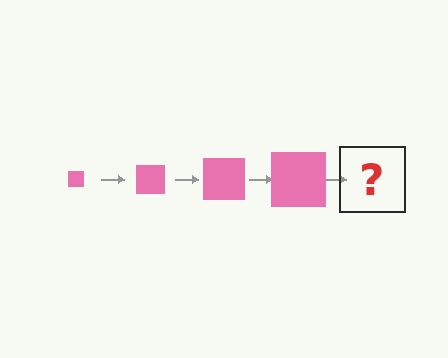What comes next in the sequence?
The next element should be a pink square, larger than the previous one.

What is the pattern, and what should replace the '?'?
The pattern is that the square gets progressively larger each step. The '?' should be a pink square, larger than the previous one.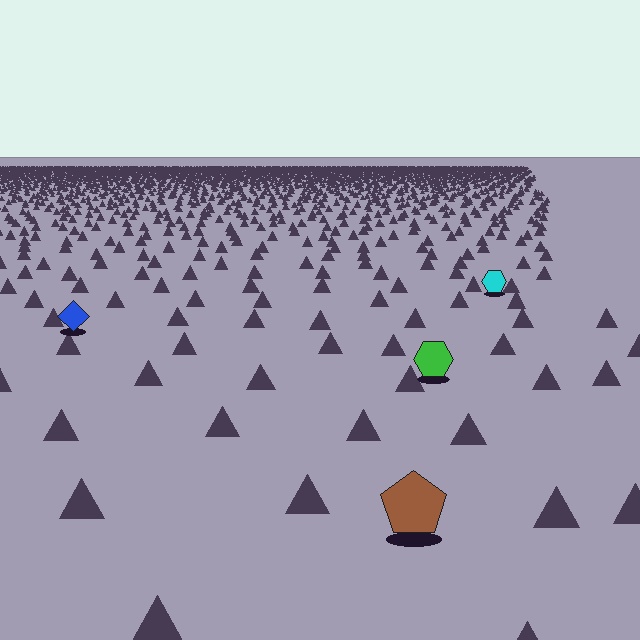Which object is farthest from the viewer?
The cyan hexagon is farthest from the viewer. It appears smaller and the ground texture around it is denser.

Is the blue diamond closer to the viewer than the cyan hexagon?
Yes. The blue diamond is closer — you can tell from the texture gradient: the ground texture is coarser near it.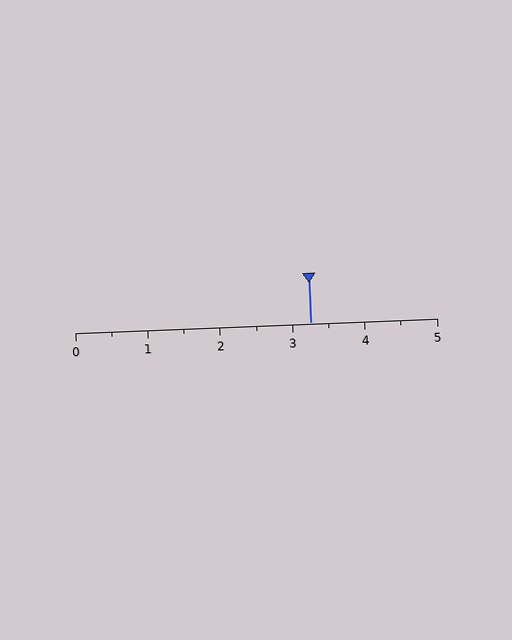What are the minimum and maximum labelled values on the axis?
The axis runs from 0 to 5.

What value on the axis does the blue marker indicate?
The marker indicates approximately 3.2.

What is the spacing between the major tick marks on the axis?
The major ticks are spaced 1 apart.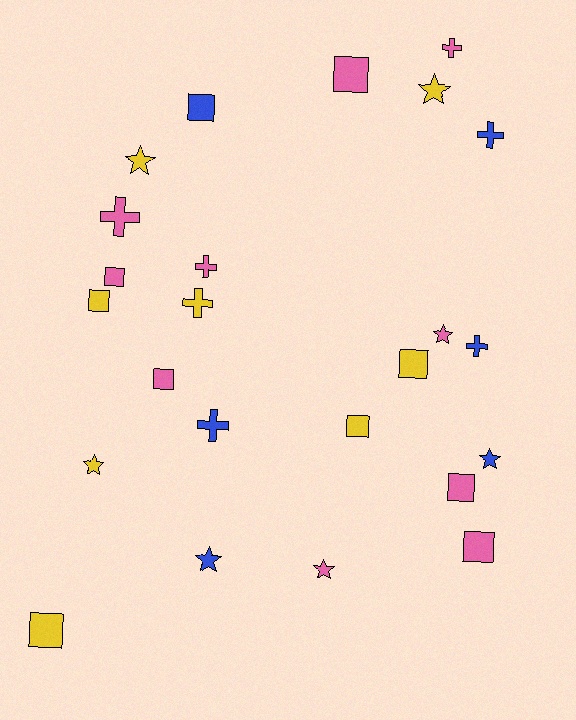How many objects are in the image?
There are 24 objects.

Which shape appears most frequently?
Square, with 10 objects.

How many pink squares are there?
There are 5 pink squares.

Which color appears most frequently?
Pink, with 10 objects.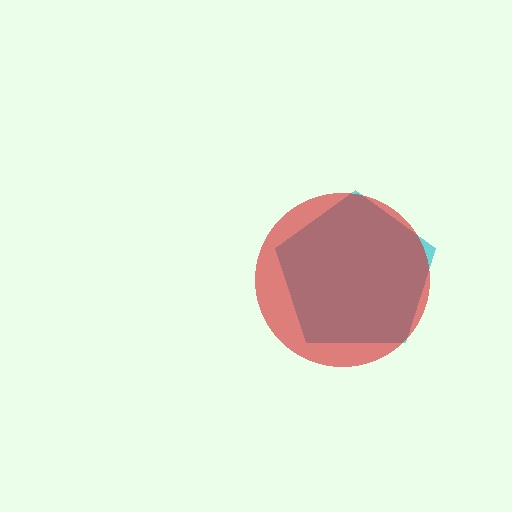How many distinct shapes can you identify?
There are 2 distinct shapes: a cyan pentagon, a red circle.